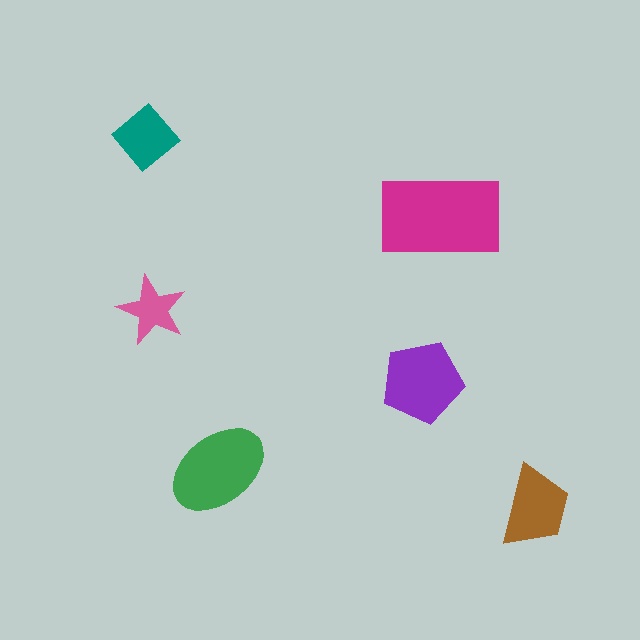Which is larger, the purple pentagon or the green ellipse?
The green ellipse.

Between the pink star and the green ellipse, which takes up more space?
The green ellipse.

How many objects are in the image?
There are 6 objects in the image.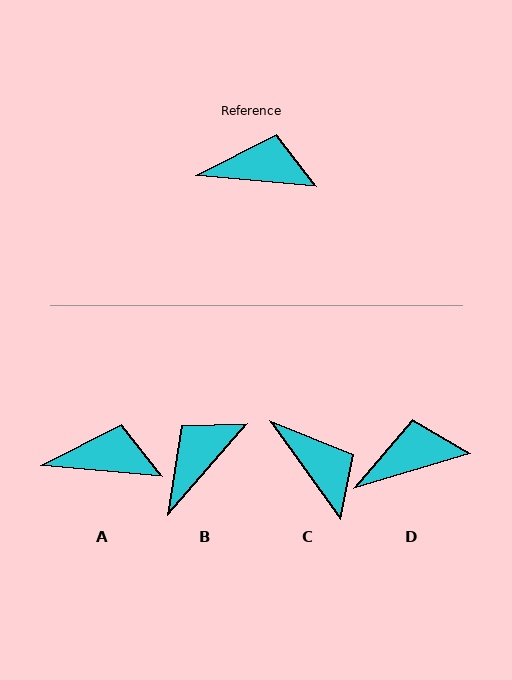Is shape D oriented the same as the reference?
No, it is off by about 22 degrees.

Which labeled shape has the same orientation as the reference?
A.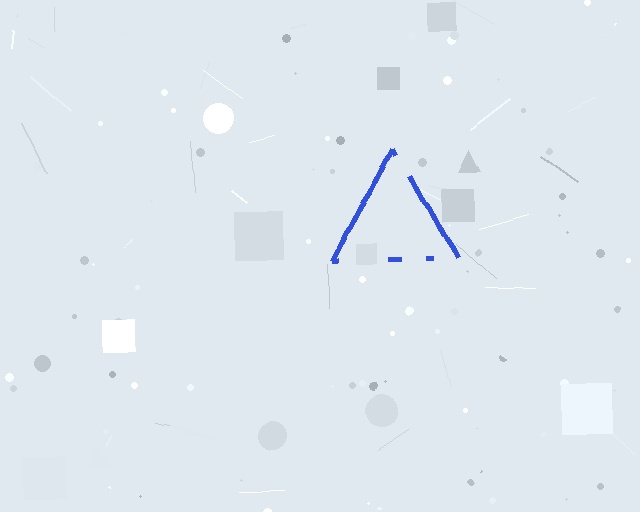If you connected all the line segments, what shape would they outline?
They would outline a triangle.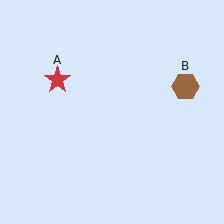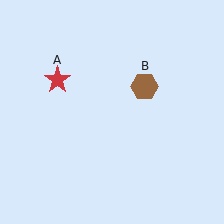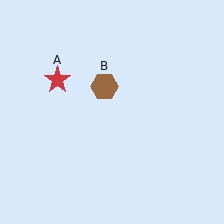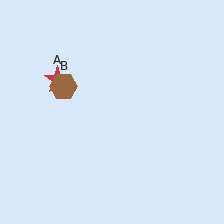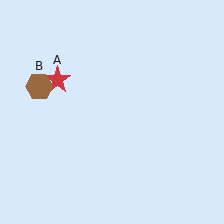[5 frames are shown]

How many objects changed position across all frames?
1 object changed position: brown hexagon (object B).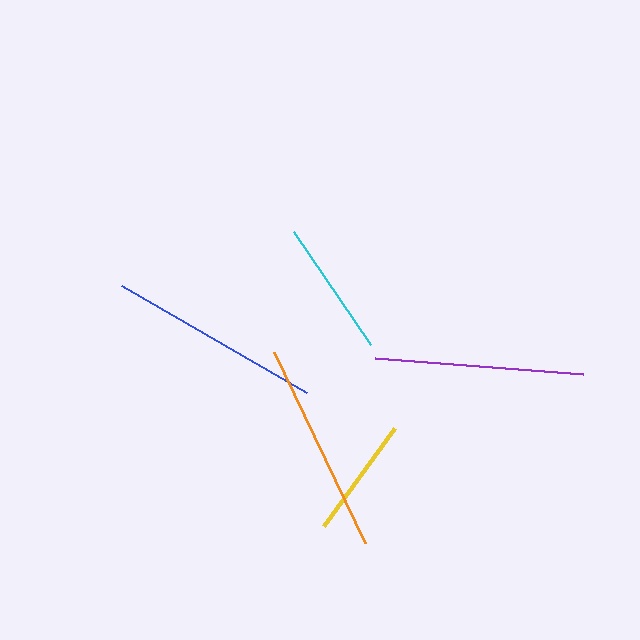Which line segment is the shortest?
The yellow line is the shortest at approximately 120 pixels.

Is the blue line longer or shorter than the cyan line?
The blue line is longer than the cyan line.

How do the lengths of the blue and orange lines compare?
The blue and orange lines are approximately the same length.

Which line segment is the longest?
The blue line is the longest at approximately 214 pixels.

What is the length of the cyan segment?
The cyan segment is approximately 137 pixels long.